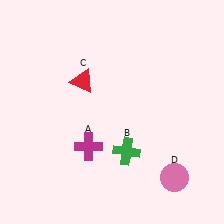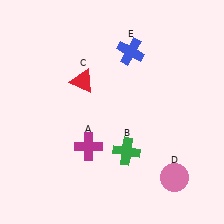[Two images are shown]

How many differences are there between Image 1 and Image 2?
There is 1 difference between the two images.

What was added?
A blue cross (E) was added in Image 2.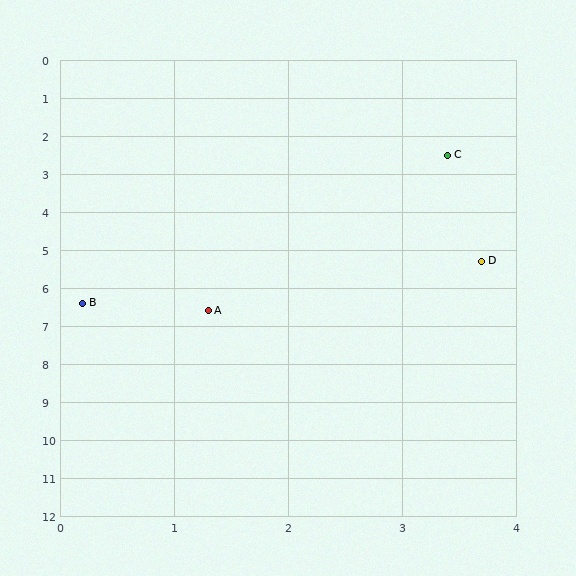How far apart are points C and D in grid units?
Points C and D are about 2.8 grid units apart.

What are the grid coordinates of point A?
Point A is at approximately (1.3, 6.6).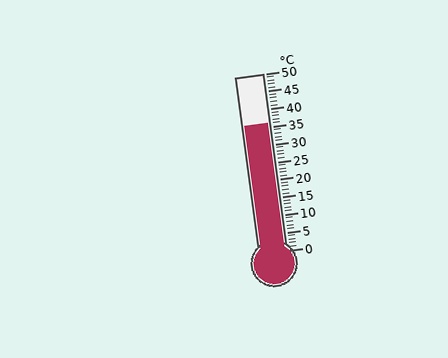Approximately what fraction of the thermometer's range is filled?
The thermometer is filled to approximately 70% of its range.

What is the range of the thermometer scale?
The thermometer scale ranges from 0°C to 50°C.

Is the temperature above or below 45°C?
The temperature is below 45°C.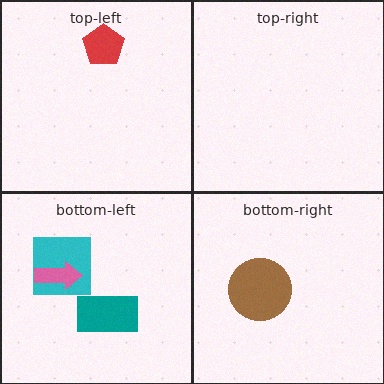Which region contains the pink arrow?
The bottom-left region.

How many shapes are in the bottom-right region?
1.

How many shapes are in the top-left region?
1.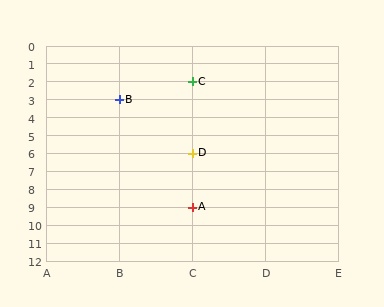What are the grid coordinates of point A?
Point A is at grid coordinates (C, 9).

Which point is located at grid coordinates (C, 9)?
Point A is at (C, 9).